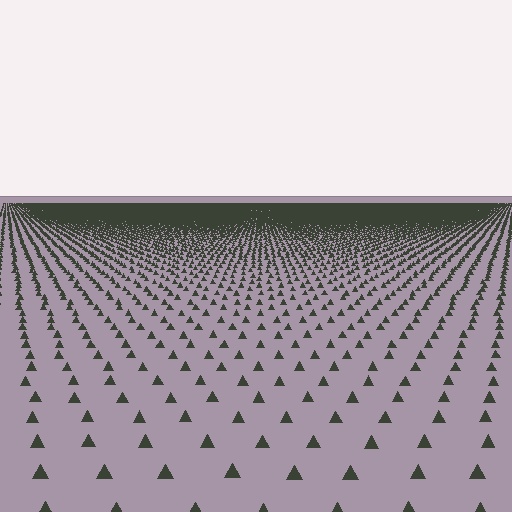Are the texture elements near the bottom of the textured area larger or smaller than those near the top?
Larger. Near the bottom, elements are closer to the viewer and appear at a bigger on-screen size.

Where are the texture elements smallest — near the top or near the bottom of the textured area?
Near the top.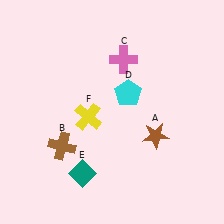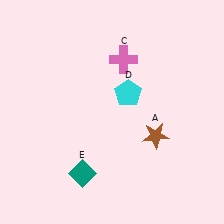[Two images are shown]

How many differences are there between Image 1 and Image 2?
There are 2 differences between the two images.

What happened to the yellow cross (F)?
The yellow cross (F) was removed in Image 2. It was in the bottom-left area of Image 1.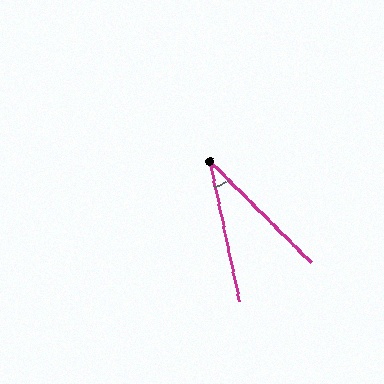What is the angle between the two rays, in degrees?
Approximately 33 degrees.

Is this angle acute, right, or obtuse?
It is acute.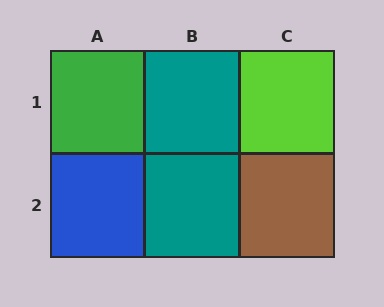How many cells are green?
1 cell is green.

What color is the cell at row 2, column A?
Blue.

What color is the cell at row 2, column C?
Brown.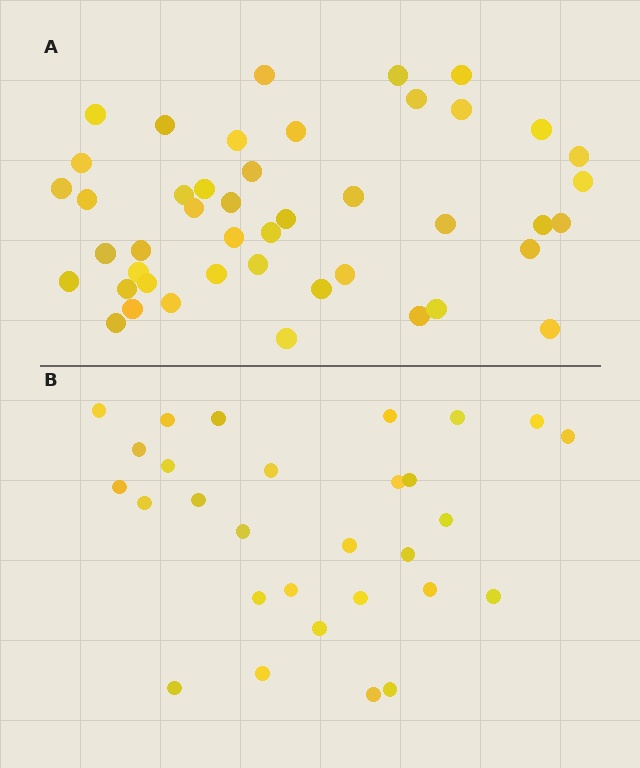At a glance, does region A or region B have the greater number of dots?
Region A (the top region) has more dots.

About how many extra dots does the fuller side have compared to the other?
Region A has approximately 15 more dots than region B.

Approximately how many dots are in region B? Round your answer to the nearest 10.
About 30 dots. (The exact count is 29, which rounds to 30.)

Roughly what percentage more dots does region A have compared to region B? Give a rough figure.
About 55% more.